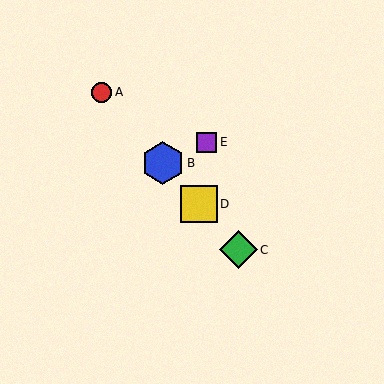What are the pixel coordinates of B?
Object B is at (163, 163).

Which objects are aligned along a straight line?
Objects A, B, C, D are aligned along a straight line.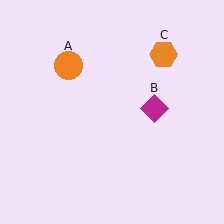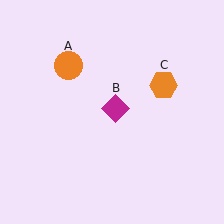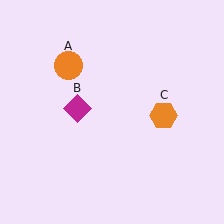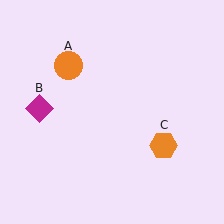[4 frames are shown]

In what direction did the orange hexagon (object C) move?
The orange hexagon (object C) moved down.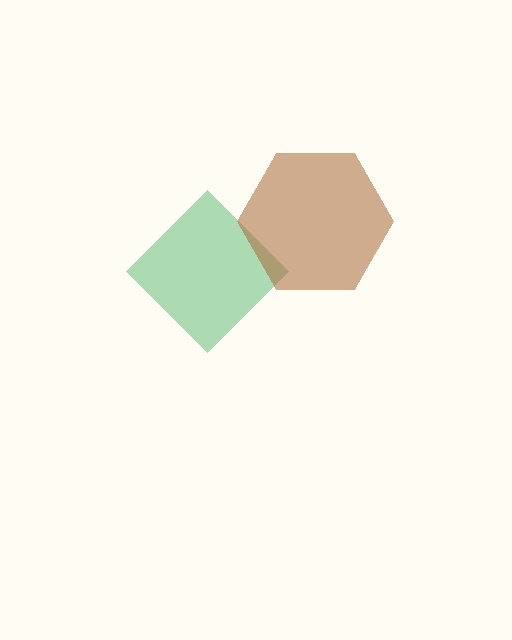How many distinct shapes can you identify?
There are 2 distinct shapes: a green diamond, a brown hexagon.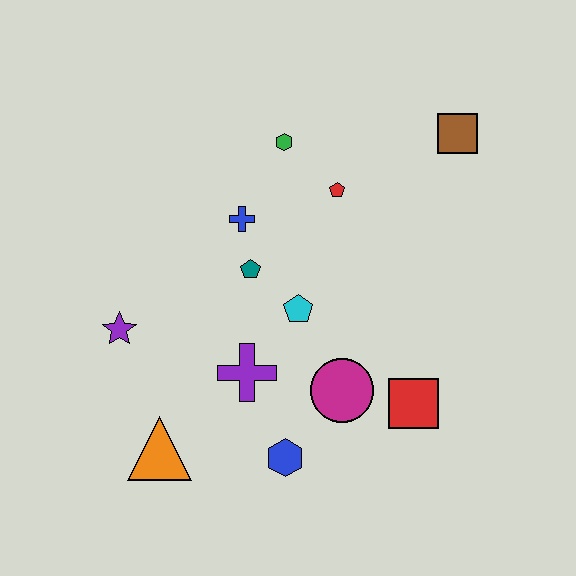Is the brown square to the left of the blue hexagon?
No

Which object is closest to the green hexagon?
The red pentagon is closest to the green hexagon.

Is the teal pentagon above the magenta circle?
Yes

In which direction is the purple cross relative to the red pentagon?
The purple cross is below the red pentagon.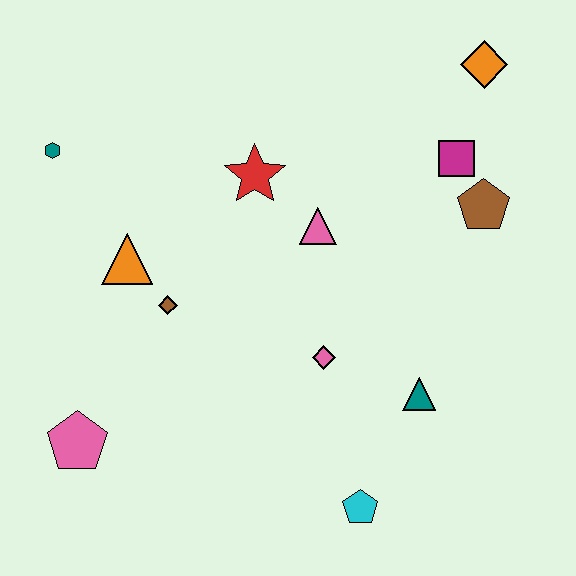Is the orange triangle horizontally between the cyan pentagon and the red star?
No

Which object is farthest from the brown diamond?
The orange diamond is farthest from the brown diamond.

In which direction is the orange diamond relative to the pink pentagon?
The orange diamond is to the right of the pink pentagon.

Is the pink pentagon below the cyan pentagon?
No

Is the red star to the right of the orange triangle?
Yes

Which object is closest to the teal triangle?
The pink diamond is closest to the teal triangle.